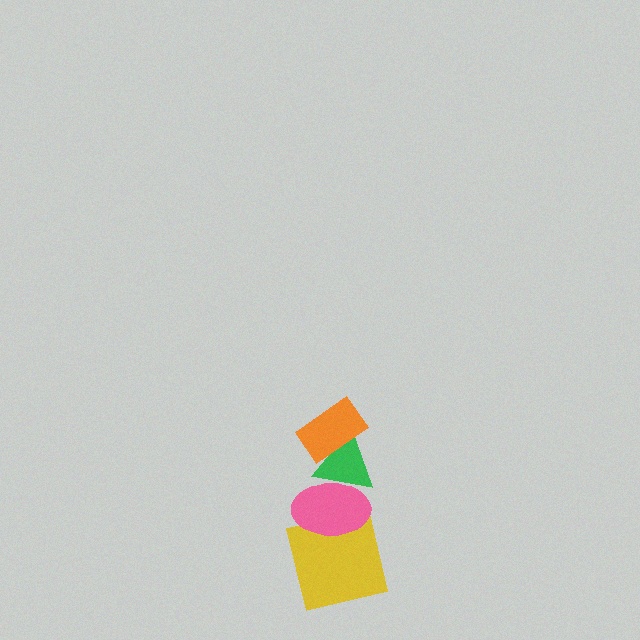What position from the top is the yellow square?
The yellow square is 4th from the top.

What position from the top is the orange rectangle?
The orange rectangle is 1st from the top.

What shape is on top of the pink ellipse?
The green triangle is on top of the pink ellipse.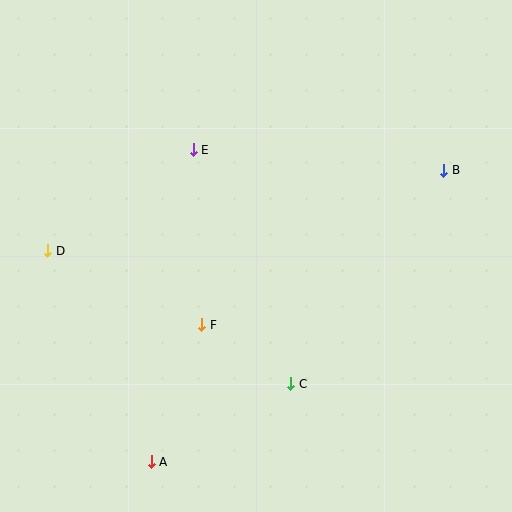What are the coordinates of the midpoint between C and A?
The midpoint between C and A is at (221, 423).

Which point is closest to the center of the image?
Point F at (202, 325) is closest to the center.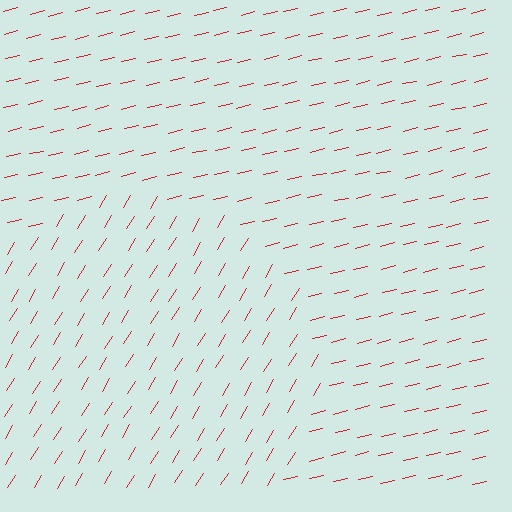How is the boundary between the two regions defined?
The boundary is defined purely by a change in line orientation (approximately 45 degrees difference). All lines are the same color and thickness.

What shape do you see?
I see a circle.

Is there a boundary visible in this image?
Yes, there is a texture boundary formed by a change in line orientation.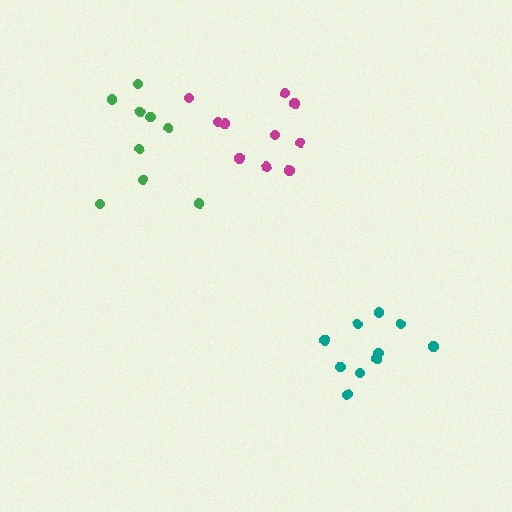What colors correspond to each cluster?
The clusters are colored: green, teal, magenta.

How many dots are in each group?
Group 1: 9 dots, Group 2: 10 dots, Group 3: 10 dots (29 total).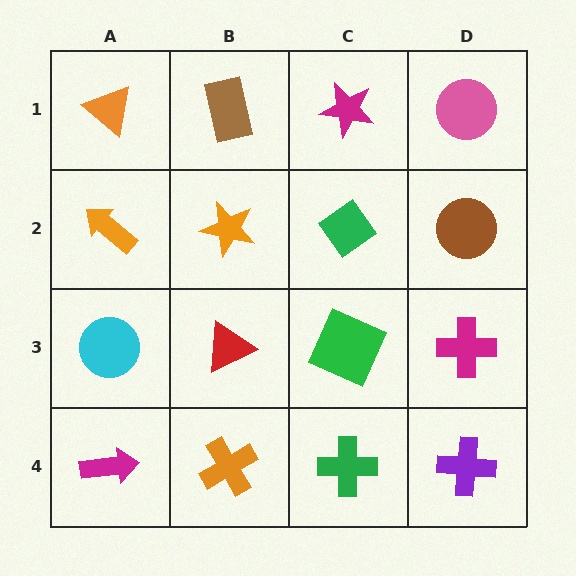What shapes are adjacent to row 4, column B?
A red triangle (row 3, column B), a magenta arrow (row 4, column A), a green cross (row 4, column C).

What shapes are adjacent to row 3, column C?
A green diamond (row 2, column C), a green cross (row 4, column C), a red triangle (row 3, column B), a magenta cross (row 3, column D).